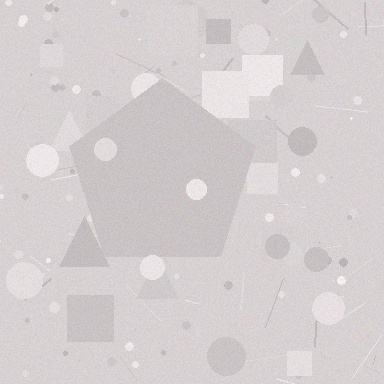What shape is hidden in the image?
A pentagon is hidden in the image.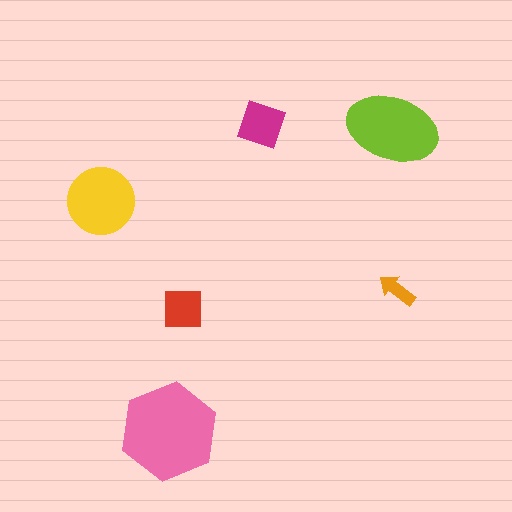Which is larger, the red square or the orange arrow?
The red square.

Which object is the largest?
The pink hexagon.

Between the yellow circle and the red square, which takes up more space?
The yellow circle.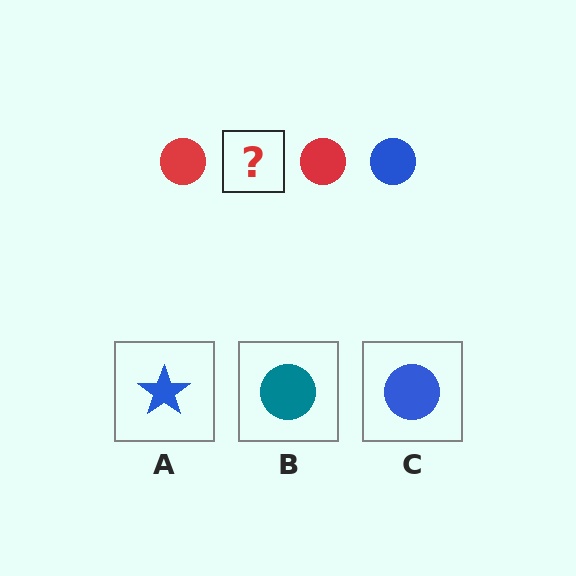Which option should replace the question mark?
Option C.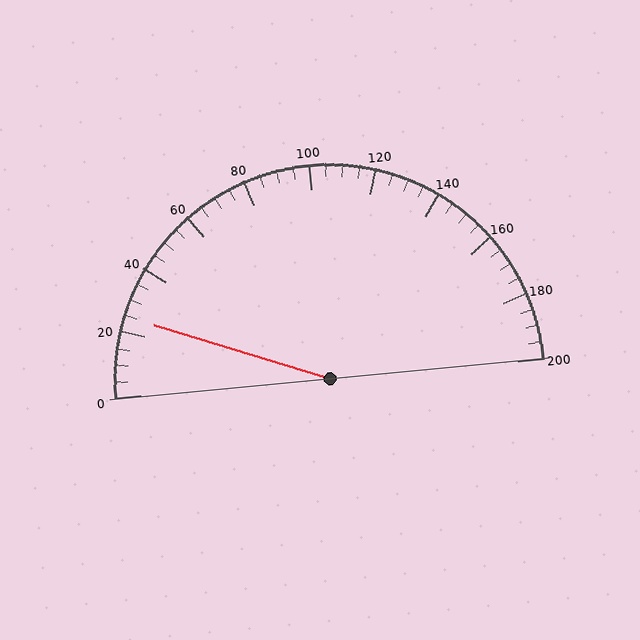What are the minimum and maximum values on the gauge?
The gauge ranges from 0 to 200.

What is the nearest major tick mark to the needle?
The nearest major tick mark is 20.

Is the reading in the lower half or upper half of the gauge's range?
The reading is in the lower half of the range (0 to 200).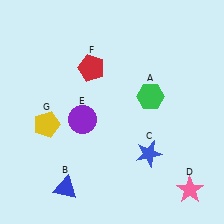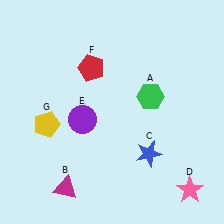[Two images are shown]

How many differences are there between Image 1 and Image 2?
There is 1 difference between the two images.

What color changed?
The triangle (B) changed from blue in Image 1 to magenta in Image 2.